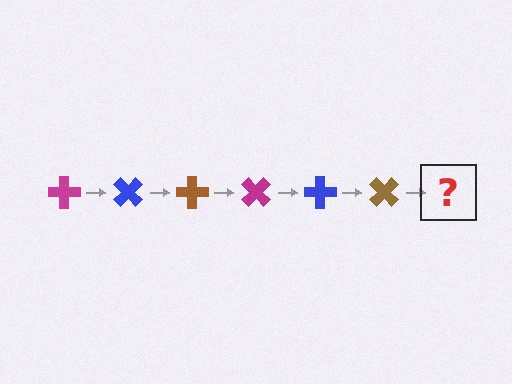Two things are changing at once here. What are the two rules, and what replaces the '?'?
The two rules are that it rotates 45 degrees each step and the color cycles through magenta, blue, and brown. The '?' should be a magenta cross, rotated 270 degrees from the start.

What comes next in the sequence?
The next element should be a magenta cross, rotated 270 degrees from the start.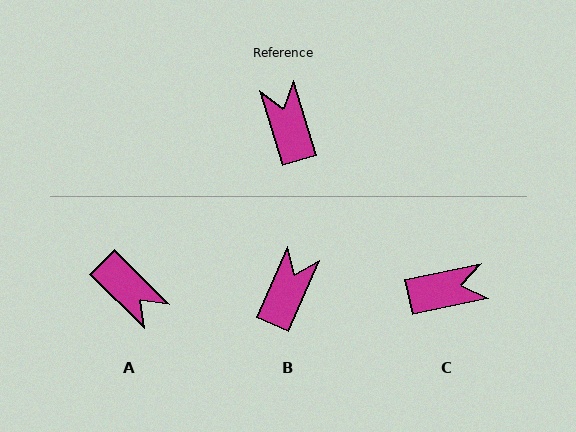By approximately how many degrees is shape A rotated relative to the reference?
Approximately 152 degrees clockwise.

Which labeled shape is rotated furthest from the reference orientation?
A, about 152 degrees away.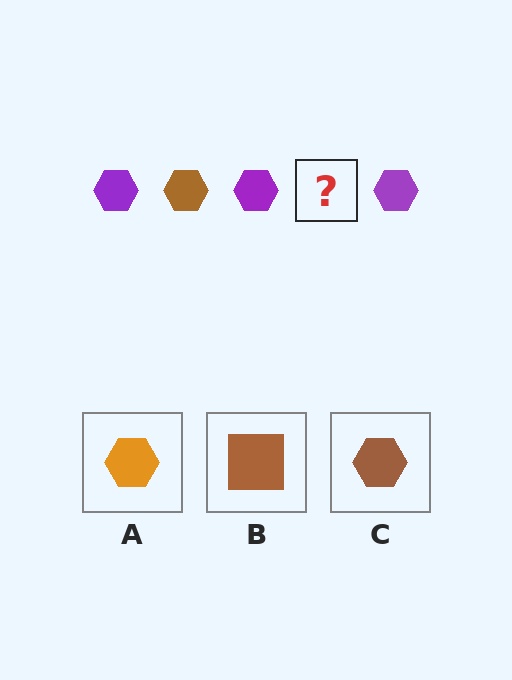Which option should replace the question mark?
Option C.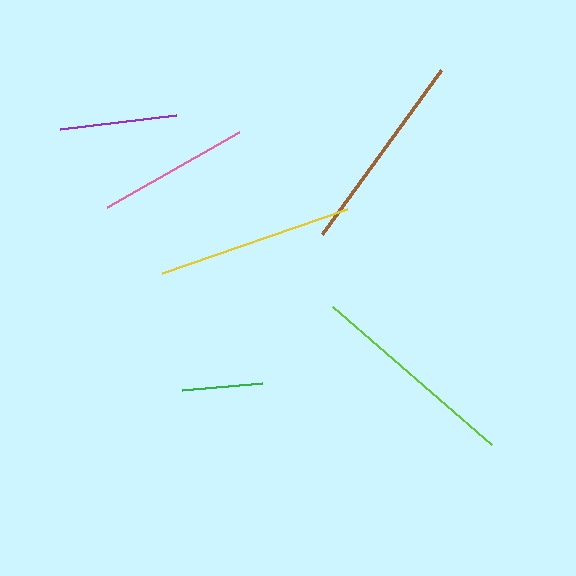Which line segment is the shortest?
The green line is the shortest at approximately 80 pixels.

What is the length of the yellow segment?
The yellow segment is approximately 195 pixels long.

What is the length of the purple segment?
The purple segment is approximately 117 pixels long.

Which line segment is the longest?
The lime line is the longest at approximately 210 pixels.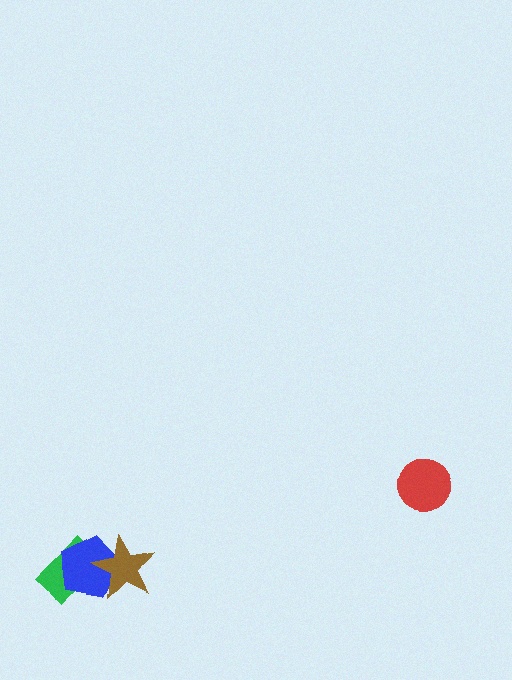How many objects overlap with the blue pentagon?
2 objects overlap with the blue pentagon.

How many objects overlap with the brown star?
2 objects overlap with the brown star.